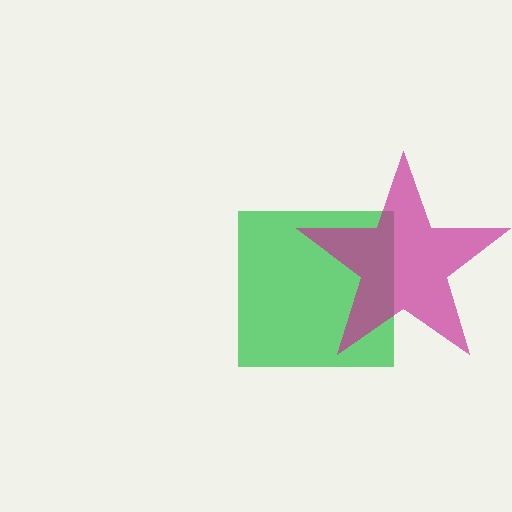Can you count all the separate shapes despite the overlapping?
Yes, there are 2 separate shapes.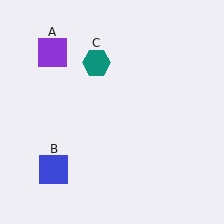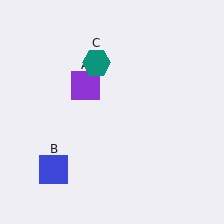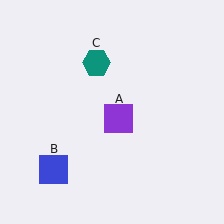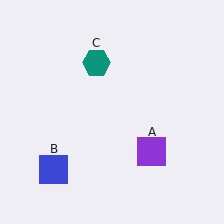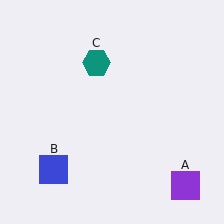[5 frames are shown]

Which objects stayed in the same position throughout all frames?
Blue square (object B) and teal hexagon (object C) remained stationary.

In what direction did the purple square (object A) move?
The purple square (object A) moved down and to the right.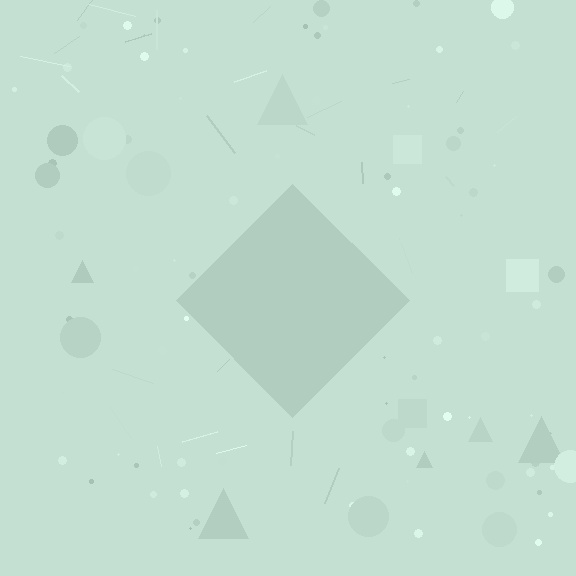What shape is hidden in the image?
A diamond is hidden in the image.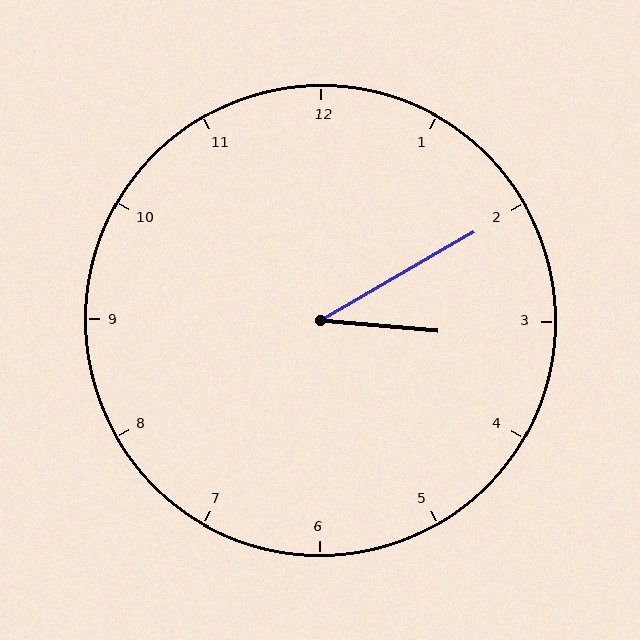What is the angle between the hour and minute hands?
Approximately 35 degrees.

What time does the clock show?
3:10.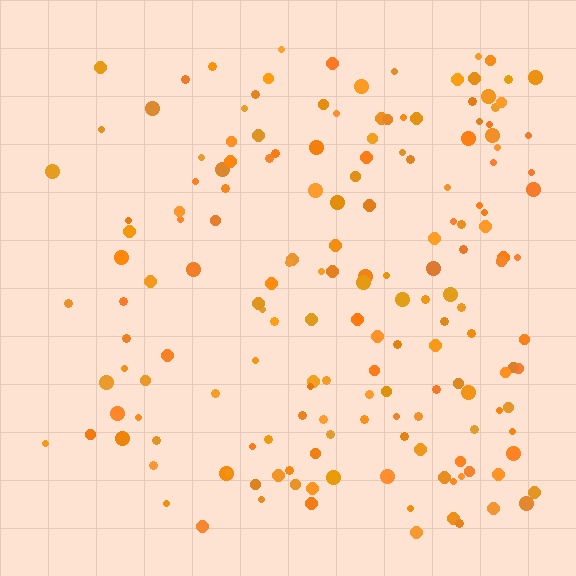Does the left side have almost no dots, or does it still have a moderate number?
Still a moderate number, just noticeably fewer than the right.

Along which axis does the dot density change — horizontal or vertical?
Horizontal.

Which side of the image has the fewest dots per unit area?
The left.